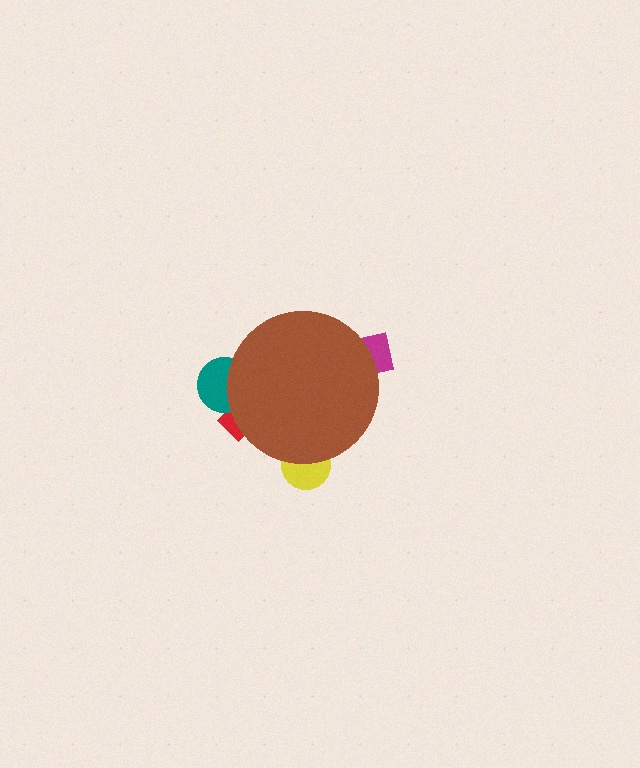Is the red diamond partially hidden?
Yes, the red diamond is partially hidden behind the brown circle.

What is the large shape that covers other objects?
A brown circle.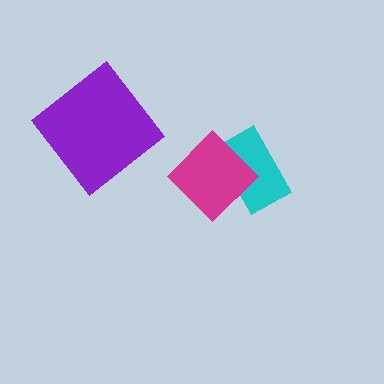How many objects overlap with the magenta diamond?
1 object overlaps with the magenta diamond.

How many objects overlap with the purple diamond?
0 objects overlap with the purple diamond.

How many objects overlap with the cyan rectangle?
1 object overlaps with the cyan rectangle.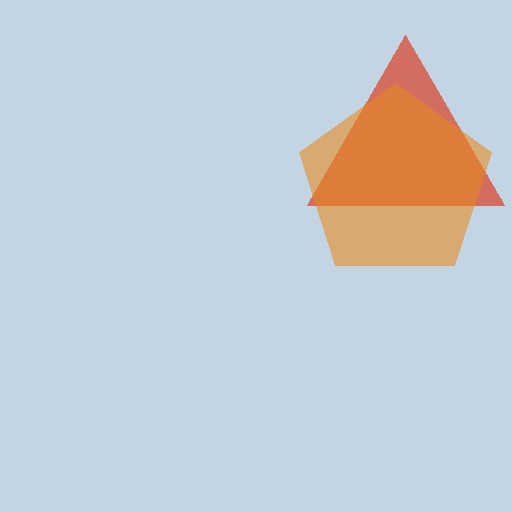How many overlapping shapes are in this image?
There are 2 overlapping shapes in the image.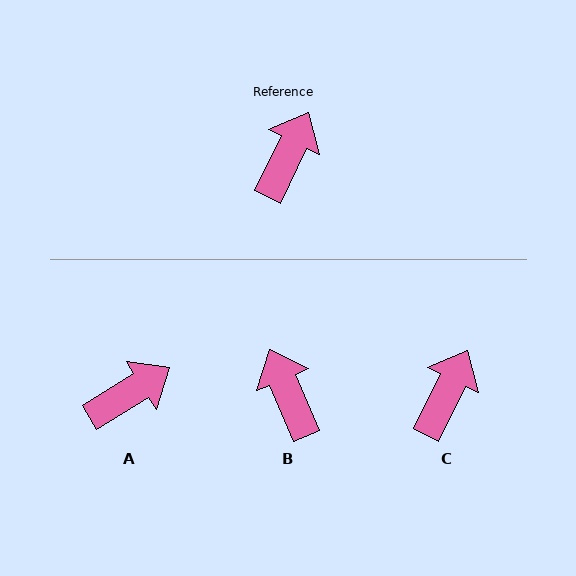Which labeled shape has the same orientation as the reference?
C.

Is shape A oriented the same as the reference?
No, it is off by about 32 degrees.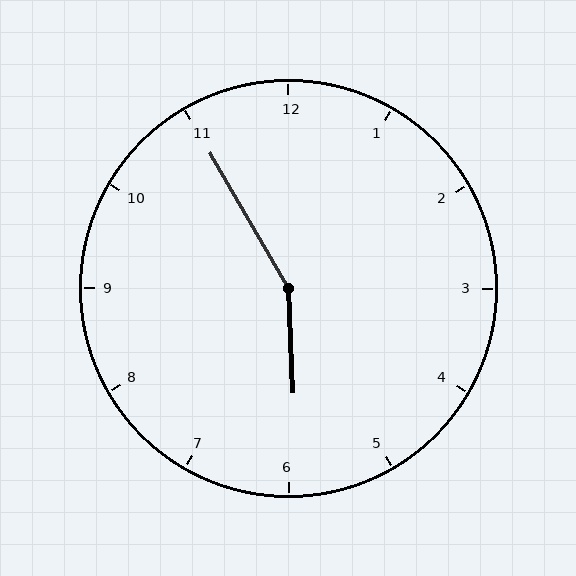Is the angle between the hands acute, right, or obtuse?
It is obtuse.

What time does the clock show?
5:55.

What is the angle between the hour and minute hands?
Approximately 152 degrees.